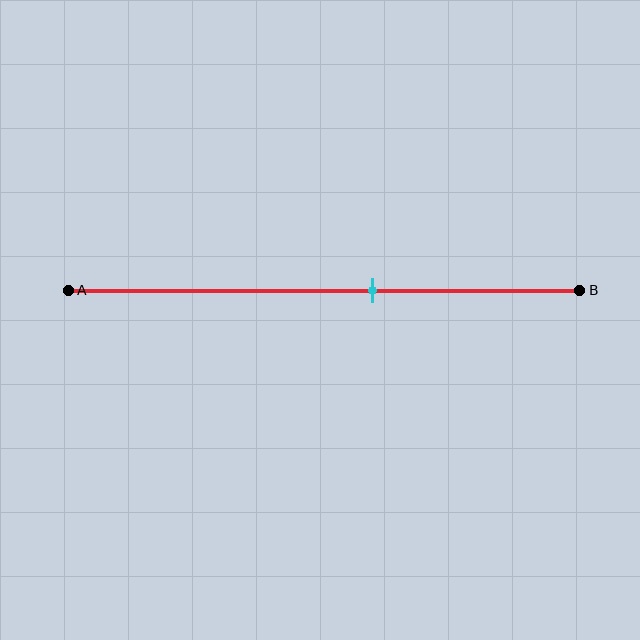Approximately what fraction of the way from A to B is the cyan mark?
The cyan mark is approximately 60% of the way from A to B.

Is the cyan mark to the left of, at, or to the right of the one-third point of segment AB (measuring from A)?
The cyan mark is to the right of the one-third point of segment AB.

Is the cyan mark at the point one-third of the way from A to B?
No, the mark is at about 60% from A, not at the 33% one-third point.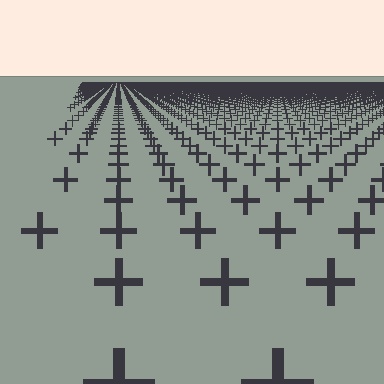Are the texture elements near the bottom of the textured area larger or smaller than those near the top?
Larger. Near the bottom, elements are closer to the viewer and appear at a bigger on-screen size.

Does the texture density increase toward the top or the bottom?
Density increases toward the top.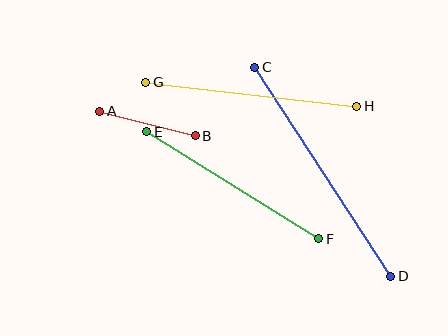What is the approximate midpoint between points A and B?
The midpoint is at approximately (147, 123) pixels.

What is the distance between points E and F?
The distance is approximately 202 pixels.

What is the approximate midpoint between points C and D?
The midpoint is at approximately (323, 172) pixels.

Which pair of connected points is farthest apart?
Points C and D are farthest apart.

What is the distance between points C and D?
The distance is approximately 249 pixels.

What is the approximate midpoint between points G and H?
The midpoint is at approximately (251, 94) pixels.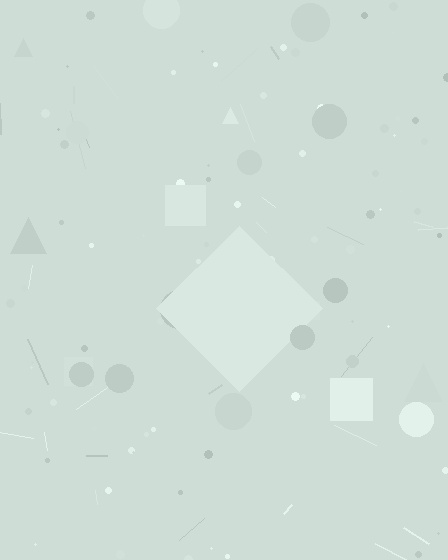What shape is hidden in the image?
A diamond is hidden in the image.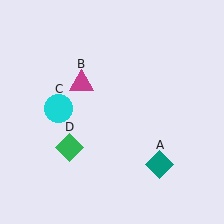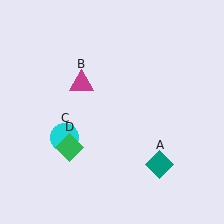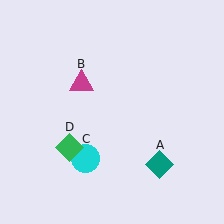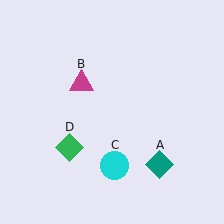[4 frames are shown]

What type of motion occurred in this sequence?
The cyan circle (object C) rotated counterclockwise around the center of the scene.